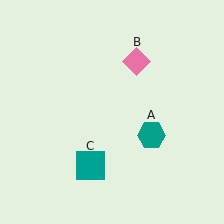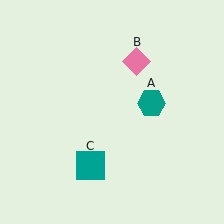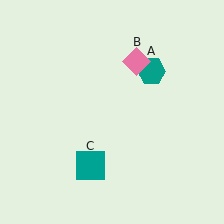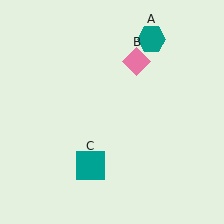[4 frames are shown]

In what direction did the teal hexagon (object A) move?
The teal hexagon (object A) moved up.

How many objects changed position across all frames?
1 object changed position: teal hexagon (object A).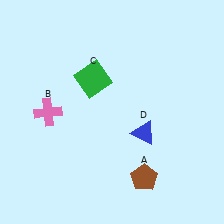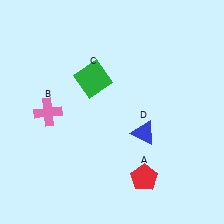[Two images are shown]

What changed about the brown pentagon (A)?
In Image 1, A is brown. In Image 2, it changed to red.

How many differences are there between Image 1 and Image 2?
There is 1 difference between the two images.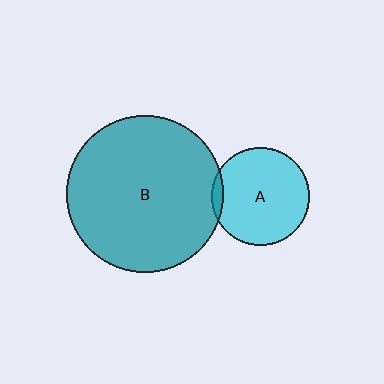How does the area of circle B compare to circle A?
Approximately 2.6 times.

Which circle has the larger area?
Circle B (teal).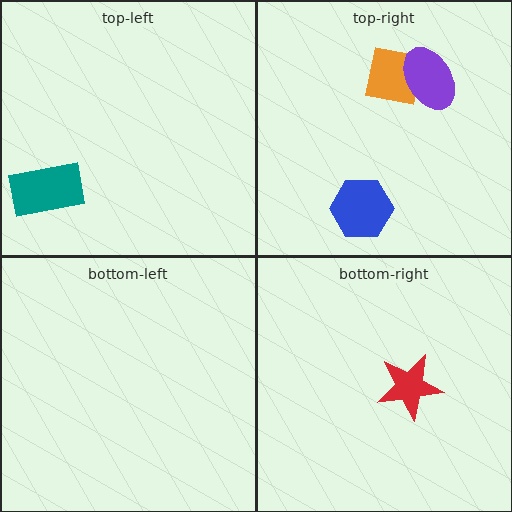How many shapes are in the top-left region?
1.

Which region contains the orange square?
The top-right region.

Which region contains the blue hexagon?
The top-right region.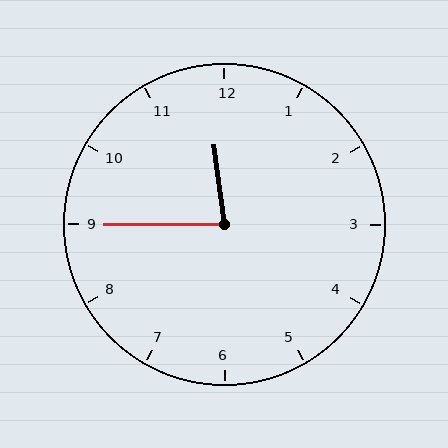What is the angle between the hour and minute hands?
Approximately 82 degrees.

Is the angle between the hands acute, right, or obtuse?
It is acute.